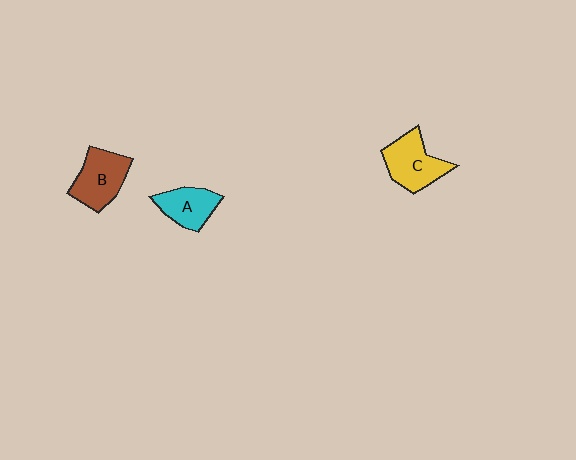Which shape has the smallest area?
Shape A (cyan).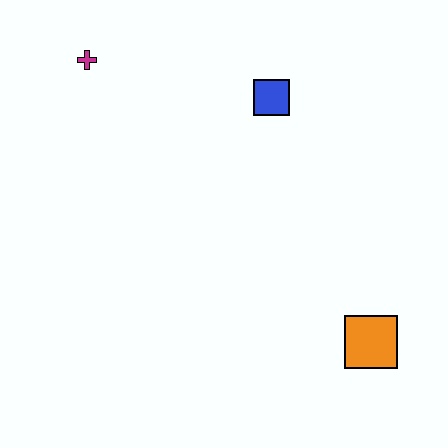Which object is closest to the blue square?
The magenta cross is closest to the blue square.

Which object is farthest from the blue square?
The orange square is farthest from the blue square.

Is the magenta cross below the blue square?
No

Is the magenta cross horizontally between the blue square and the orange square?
No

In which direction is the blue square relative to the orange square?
The blue square is above the orange square.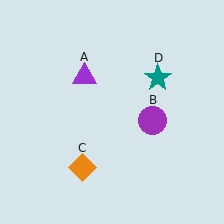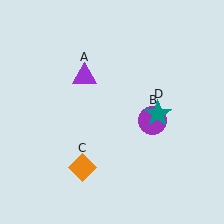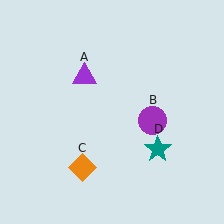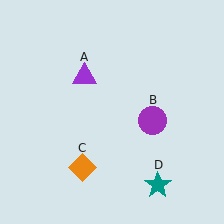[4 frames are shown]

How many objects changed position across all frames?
1 object changed position: teal star (object D).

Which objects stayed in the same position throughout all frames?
Purple triangle (object A) and purple circle (object B) and orange diamond (object C) remained stationary.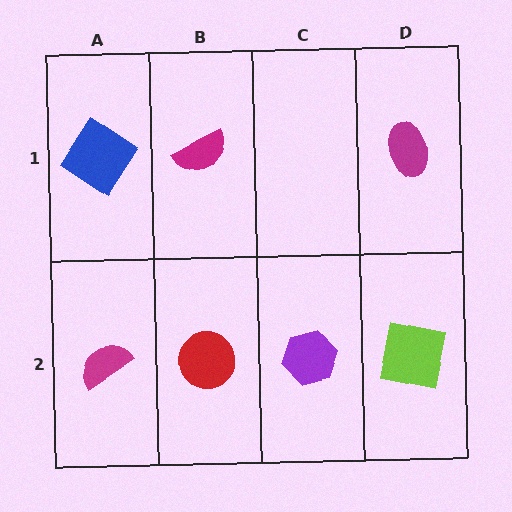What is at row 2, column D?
A lime square.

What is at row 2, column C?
A purple hexagon.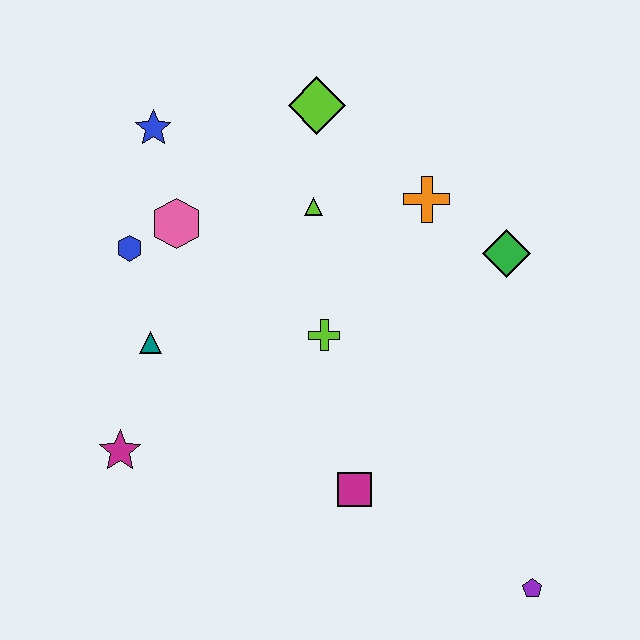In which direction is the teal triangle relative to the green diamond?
The teal triangle is to the left of the green diamond.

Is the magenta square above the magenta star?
No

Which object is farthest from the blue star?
The purple pentagon is farthest from the blue star.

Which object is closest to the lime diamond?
The lime triangle is closest to the lime diamond.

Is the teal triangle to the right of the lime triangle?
No